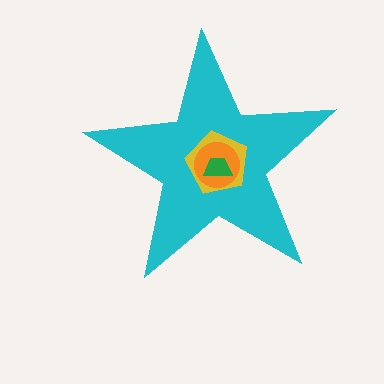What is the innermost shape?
The green trapezoid.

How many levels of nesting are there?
4.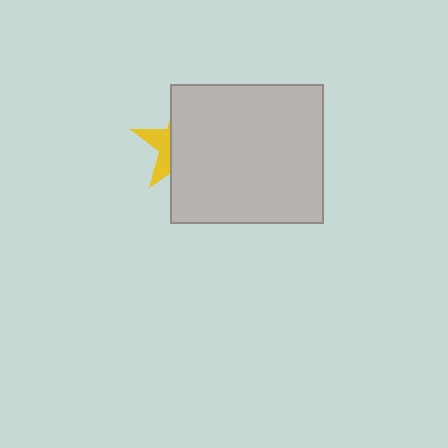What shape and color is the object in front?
The object in front is a light gray rectangle.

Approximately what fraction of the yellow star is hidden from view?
Roughly 70% of the yellow star is hidden behind the light gray rectangle.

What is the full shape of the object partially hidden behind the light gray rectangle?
The partially hidden object is a yellow star.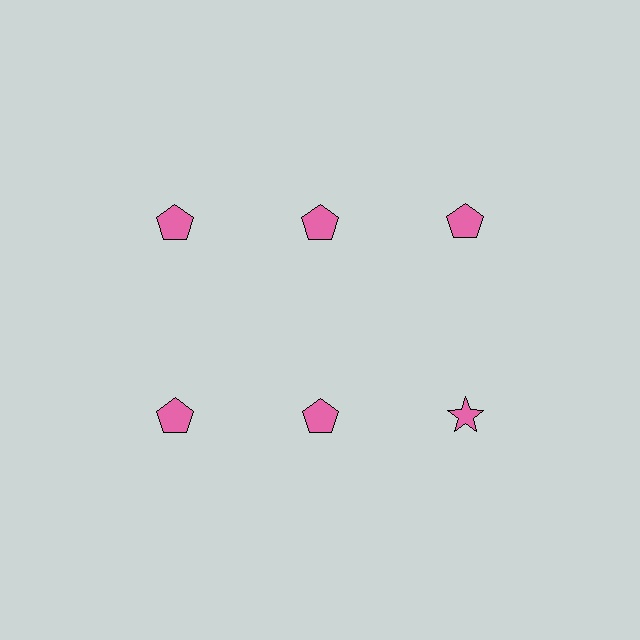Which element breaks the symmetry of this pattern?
The pink star in the second row, center column breaks the symmetry. All other shapes are pink pentagons.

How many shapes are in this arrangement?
There are 6 shapes arranged in a grid pattern.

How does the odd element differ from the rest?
It has a different shape: star instead of pentagon.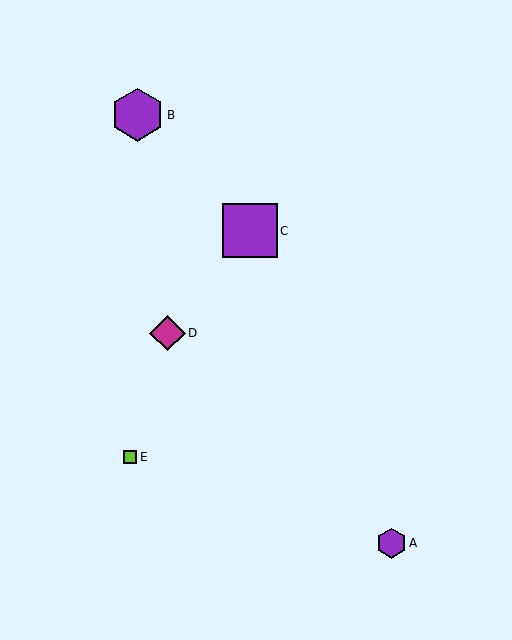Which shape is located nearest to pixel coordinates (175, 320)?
The magenta diamond (labeled D) at (167, 333) is nearest to that location.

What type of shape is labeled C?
Shape C is a purple square.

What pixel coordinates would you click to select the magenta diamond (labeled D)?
Click at (167, 333) to select the magenta diamond D.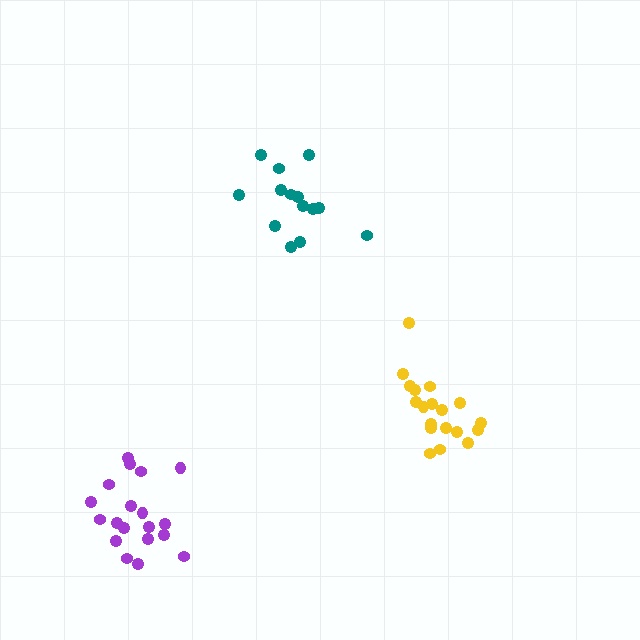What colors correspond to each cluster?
The clusters are colored: teal, purple, yellow.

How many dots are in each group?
Group 1: 14 dots, Group 2: 19 dots, Group 3: 19 dots (52 total).